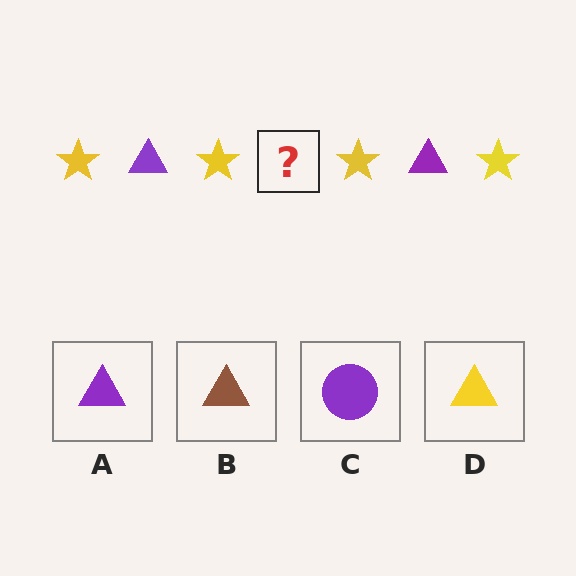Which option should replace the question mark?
Option A.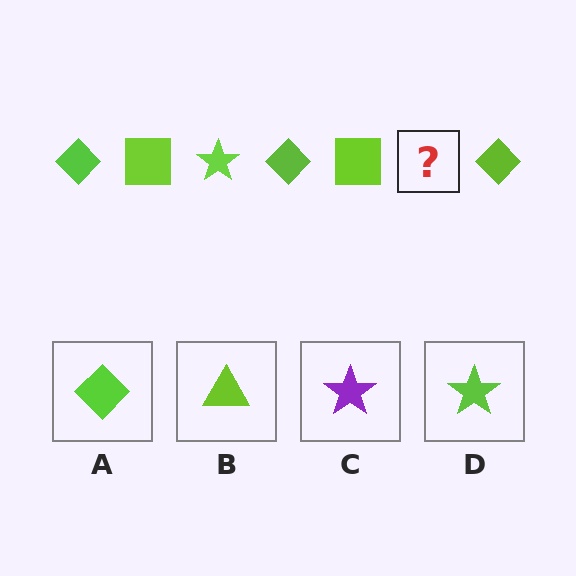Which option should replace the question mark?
Option D.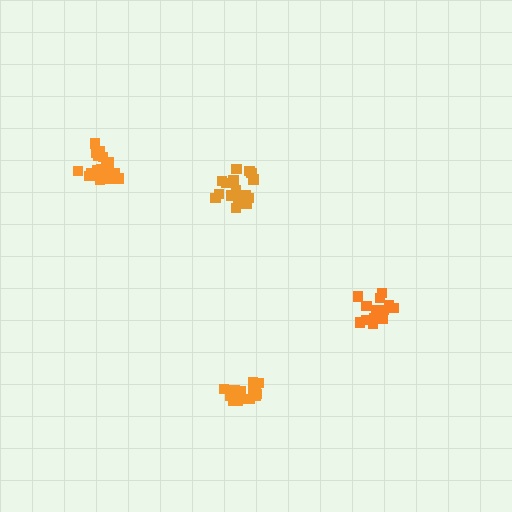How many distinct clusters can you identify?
There are 4 distinct clusters.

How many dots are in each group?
Group 1: 16 dots, Group 2: 20 dots, Group 3: 16 dots, Group 4: 20 dots (72 total).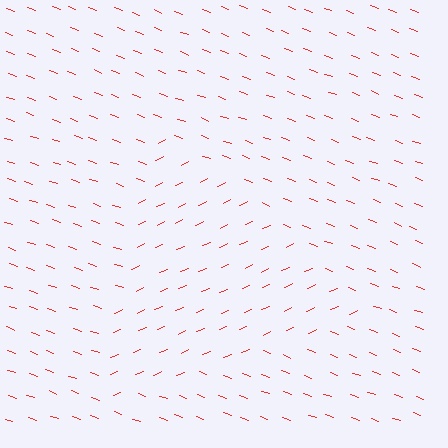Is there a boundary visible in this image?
Yes, there is a texture boundary formed by a change in line orientation.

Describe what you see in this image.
The image is filled with small red line segments. A triangle region in the image has lines oriented differently from the surrounding lines, creating a visible texture boundary.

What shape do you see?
I see a triangle.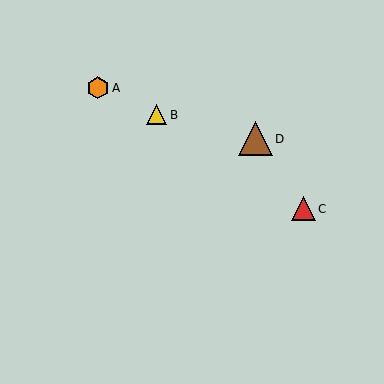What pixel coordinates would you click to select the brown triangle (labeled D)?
Click at (255, 139) to select the brown triangle D.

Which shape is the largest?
The brown triangle (labeled D) is the largest.